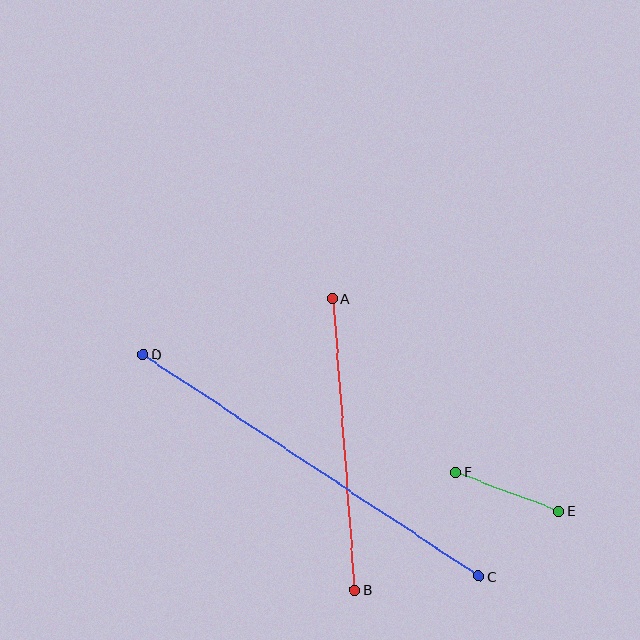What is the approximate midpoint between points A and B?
The midpoint is at approximately (344, 444) pixels.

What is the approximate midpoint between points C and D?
The midpoint is at approximately (311, 465) pixels.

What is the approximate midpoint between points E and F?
The midpoint is at approximately (507, 492) pixels.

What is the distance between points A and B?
The distance is approximately 291 pixels.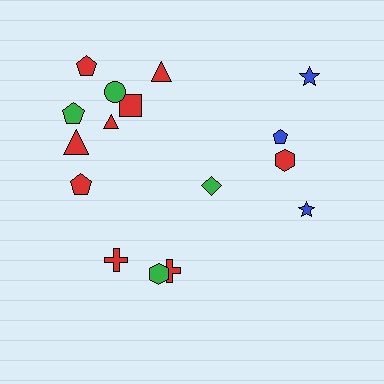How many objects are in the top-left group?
There are 8 objects.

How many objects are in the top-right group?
There are 5 objects.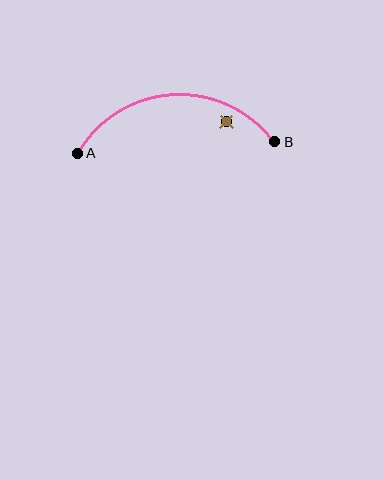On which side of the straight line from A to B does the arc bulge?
The arc bulges above the straight line connecting A and B.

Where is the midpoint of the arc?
The arc midpoint is the point on the curve farthest from the straight line joining A and B. It sits above that line.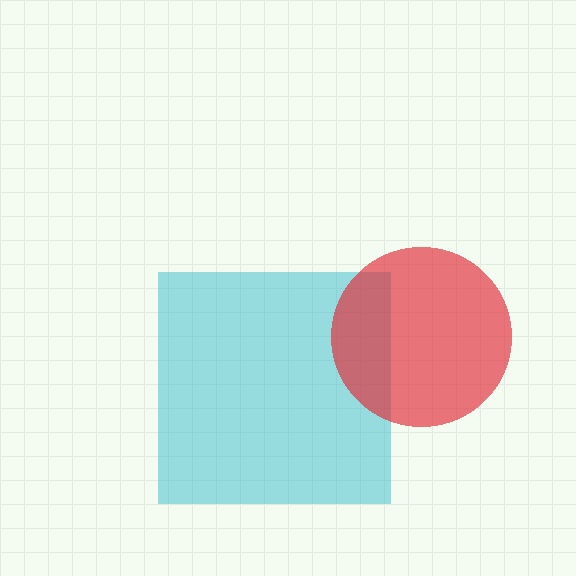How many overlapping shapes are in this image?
There are 2 overlapping shapes in the image.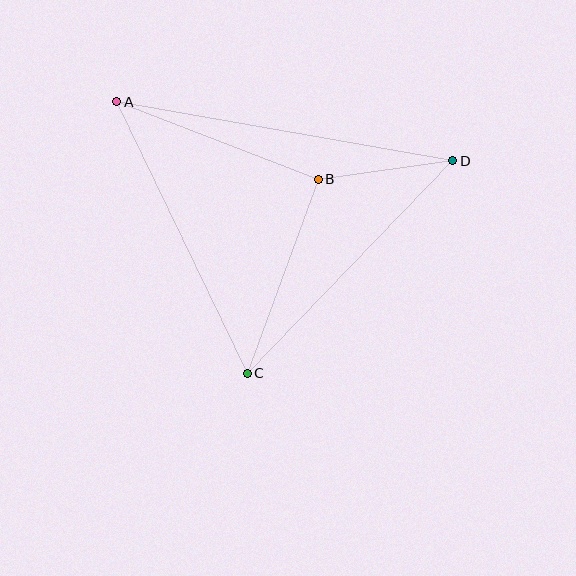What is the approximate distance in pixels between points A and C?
The distance between A and C is approximately 301 pixels.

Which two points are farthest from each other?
Points A and D are farthest from each other.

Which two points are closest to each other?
Points B and D are closest to each other.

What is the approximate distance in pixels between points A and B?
The distance between A and B is approximately 216 pixels.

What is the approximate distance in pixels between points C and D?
The distance between C and D is approximately 296 pixels.